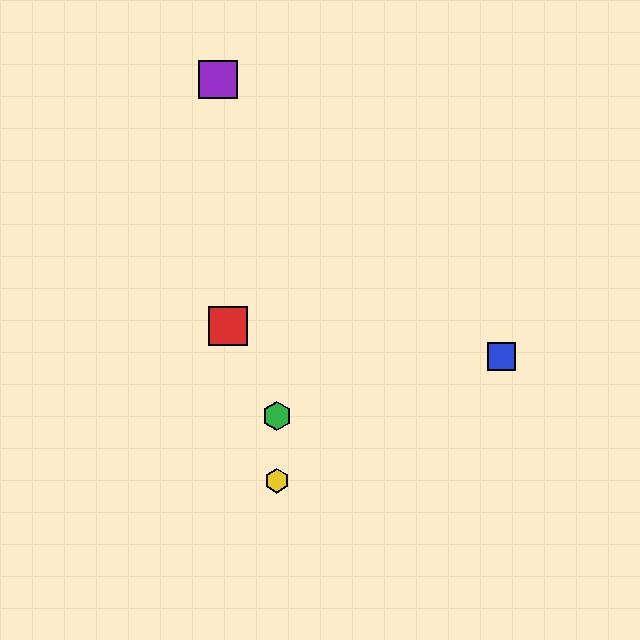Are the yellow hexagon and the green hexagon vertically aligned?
Yes, both are at x≈277.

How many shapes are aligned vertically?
2 shapes (the green hexagon, the yellow hexagon) are aligned vertically.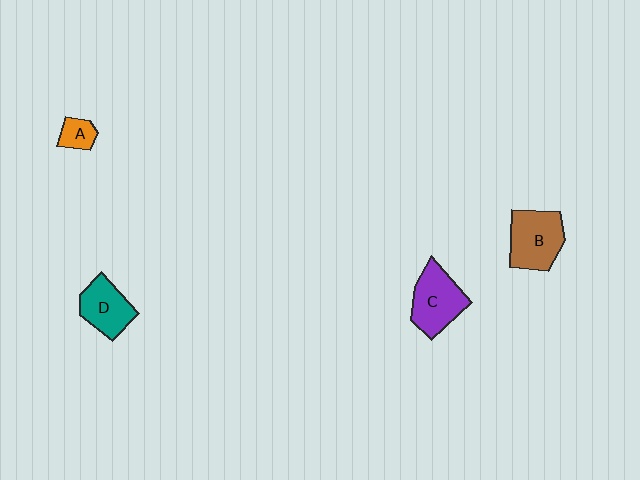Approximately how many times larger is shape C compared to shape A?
Approximately 2.8 times.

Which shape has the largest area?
Shape B (brown).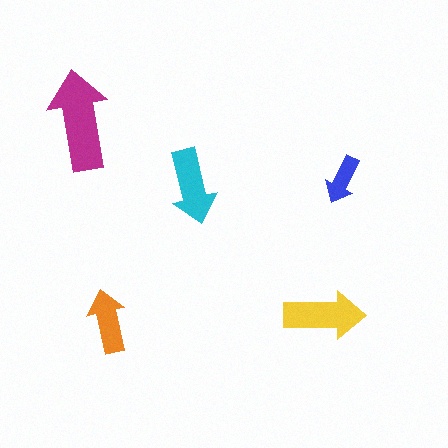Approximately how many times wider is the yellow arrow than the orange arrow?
About 1.5 times wider.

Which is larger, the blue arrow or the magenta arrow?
The magenta one.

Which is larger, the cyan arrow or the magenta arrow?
The magenta one.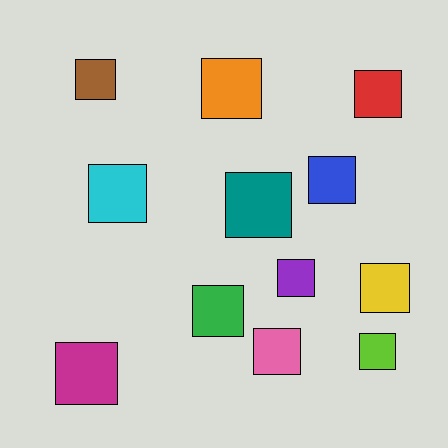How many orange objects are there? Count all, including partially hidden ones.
There is 1 orange object.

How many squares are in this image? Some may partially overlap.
There are 12 squares.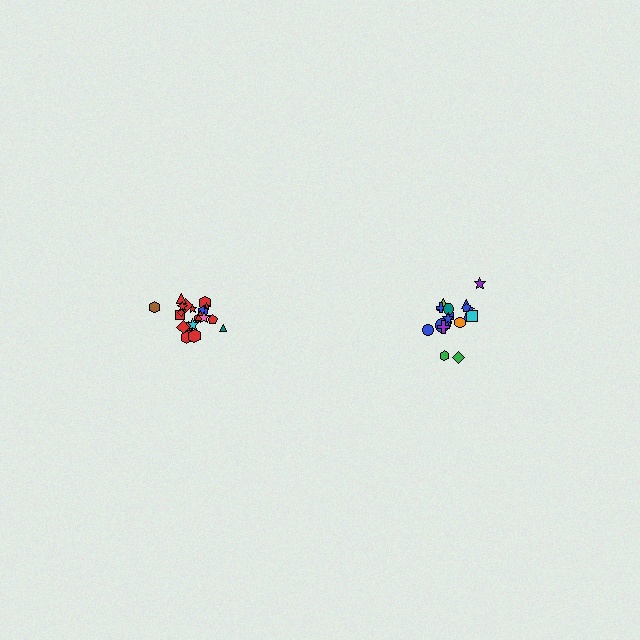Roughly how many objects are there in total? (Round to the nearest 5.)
Roughly 40 objects in total.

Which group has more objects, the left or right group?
The left group.